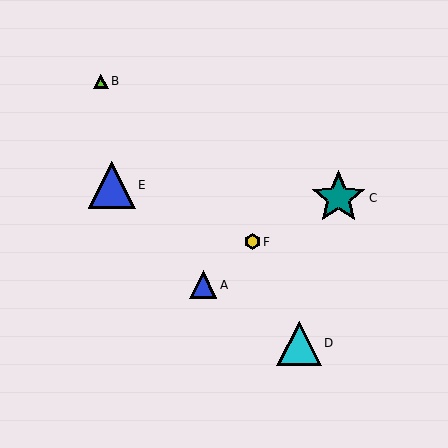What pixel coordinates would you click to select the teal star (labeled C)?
Click at (339, 198) to select the teal star C.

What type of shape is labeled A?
Shape A is a blue triangle.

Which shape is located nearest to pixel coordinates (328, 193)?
The teal star (labeled C) at (339, 198) is nearest to that location.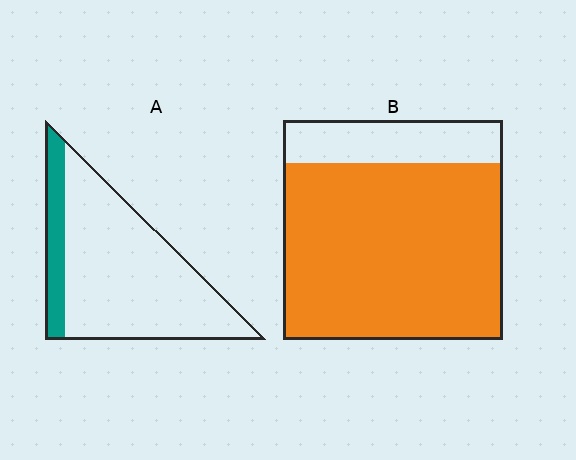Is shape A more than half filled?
No.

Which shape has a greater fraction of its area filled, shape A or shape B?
Shape B.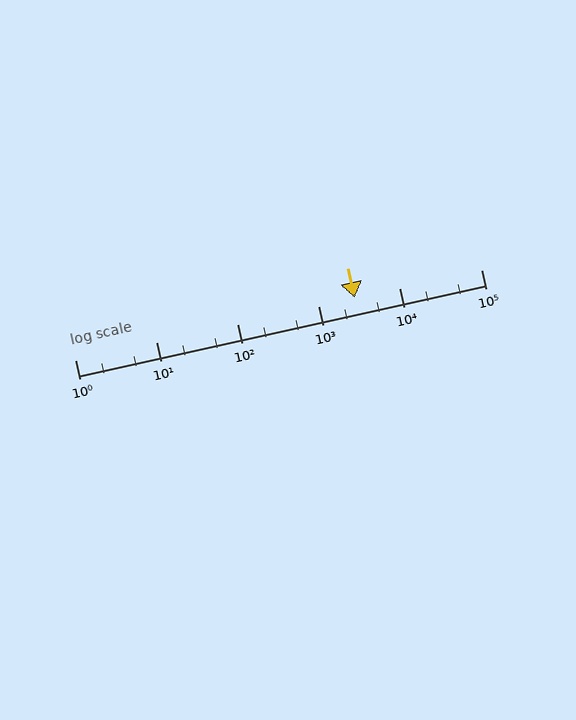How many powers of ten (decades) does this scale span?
The scale spans 5 decades, from 1 to 100000.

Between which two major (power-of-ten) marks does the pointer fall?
The pointer is between 1000 and 10000.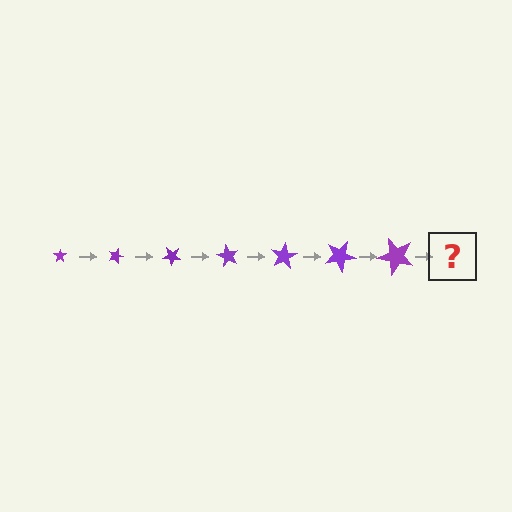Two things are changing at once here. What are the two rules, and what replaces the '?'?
The two rules are that the star grows larger each step and it rotates 20 degrees each step. The '?' should be a star, larger than the previous one and rotated 140 degrees from the start.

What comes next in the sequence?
The next element should be a star, larger than the previous one and rotated 140 degrees from the start.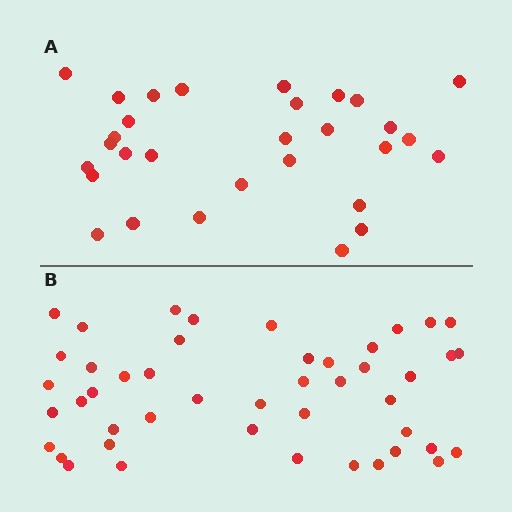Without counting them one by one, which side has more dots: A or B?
Region B (the bottom region) has more dots.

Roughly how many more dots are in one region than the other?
Region B has approximately 15 more dots than region A.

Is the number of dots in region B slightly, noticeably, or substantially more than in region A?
Region B has substantially more. The ratio is roughly 1.5 to 1.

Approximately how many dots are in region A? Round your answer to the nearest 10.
About 30 dots.